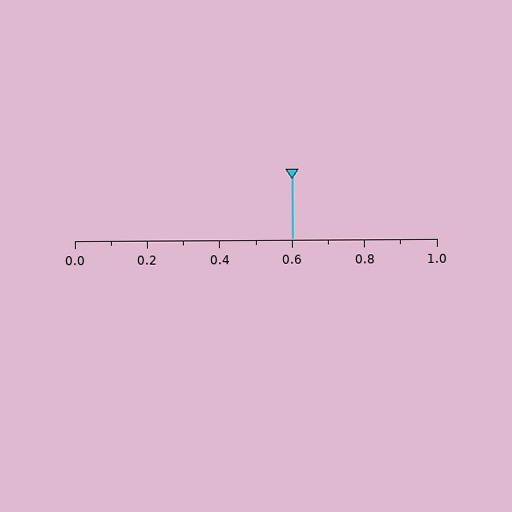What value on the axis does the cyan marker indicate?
The marker indicates approximately 0.6.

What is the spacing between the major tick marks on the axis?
The major ticks are spaced 0.2 apart.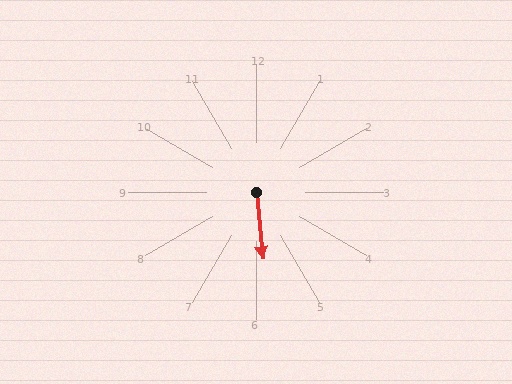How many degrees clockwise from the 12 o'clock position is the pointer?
Approximately 175 degrees.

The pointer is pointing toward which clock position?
Roughly 6 o'clock.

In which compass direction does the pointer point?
South.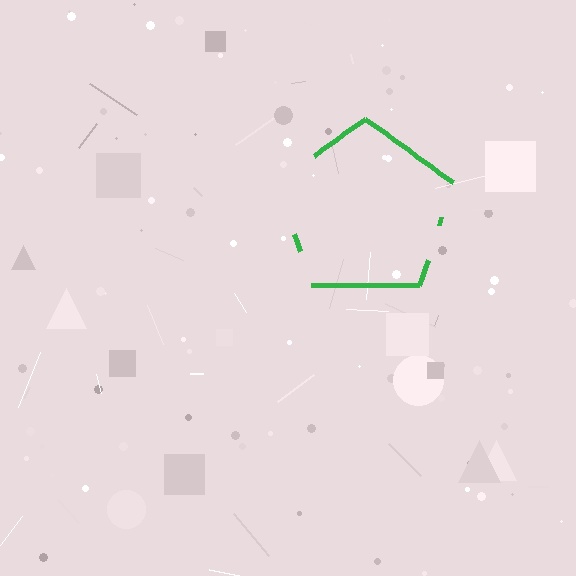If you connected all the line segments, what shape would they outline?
They would outline a pentagon.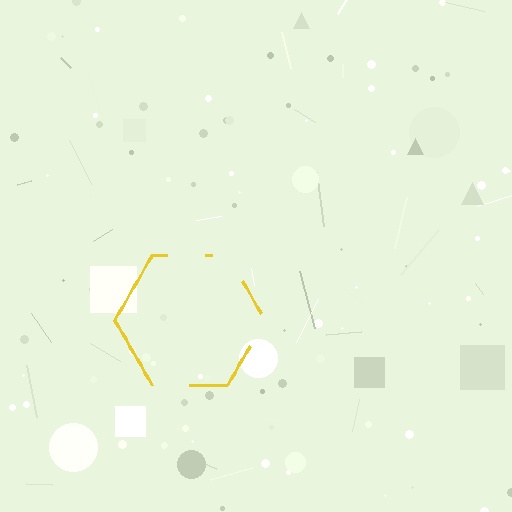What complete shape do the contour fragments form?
The contour fragments form a hexagon.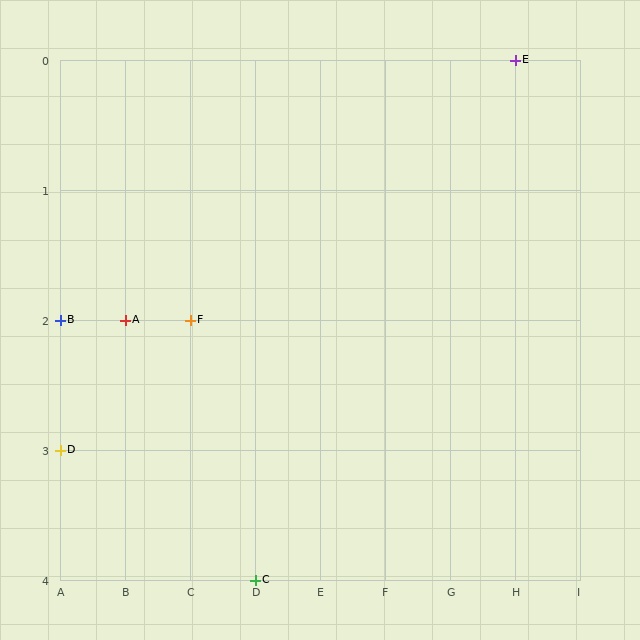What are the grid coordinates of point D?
Point D is at grid coordinates (A, 3).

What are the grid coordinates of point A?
Point A is at grid coordinates (B, 2).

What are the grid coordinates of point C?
Point C is at grid coordinates (D, 4).